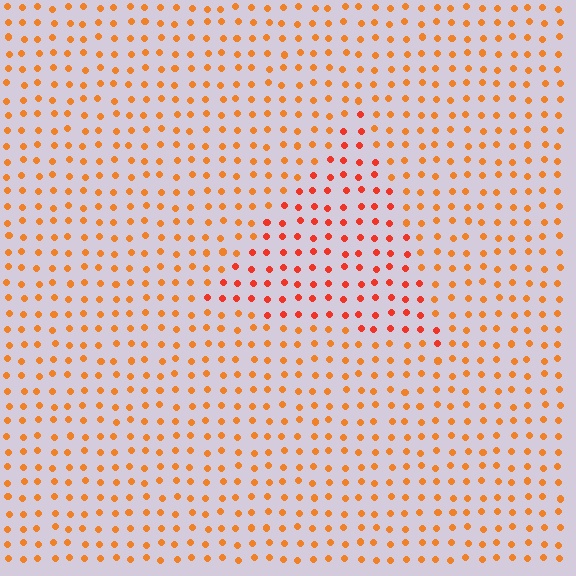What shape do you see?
I see a triangle.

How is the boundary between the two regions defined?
The boundary is defined purely by a slight shift in hue (about 23 degrees). Spacing, size, and orientation are identical on both sides.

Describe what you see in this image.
The image is filled with small orange elements in a uniform arrangement. A triangle-shaped region is visible where the elements are tinted to a slightly different hue, forming a subtle color boundary.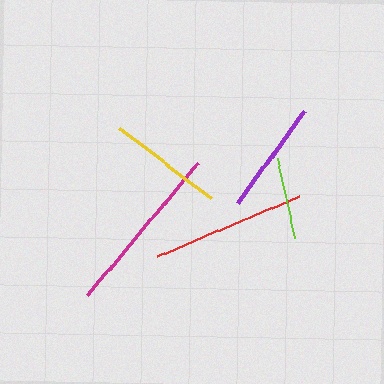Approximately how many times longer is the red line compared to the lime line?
The red line is approximately 1.9 times the length of the lime line.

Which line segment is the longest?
The magenta line is the longest at approximately 173 pixels.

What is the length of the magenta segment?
The magenta segment is approximately 173 pixels long.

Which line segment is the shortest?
The lime line is the shortest at approximately 83 pixels.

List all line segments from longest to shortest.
From longest to shortest: magenta, red, yellow, purple, lime.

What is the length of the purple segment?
The purple segment is approximately 113 pixels long.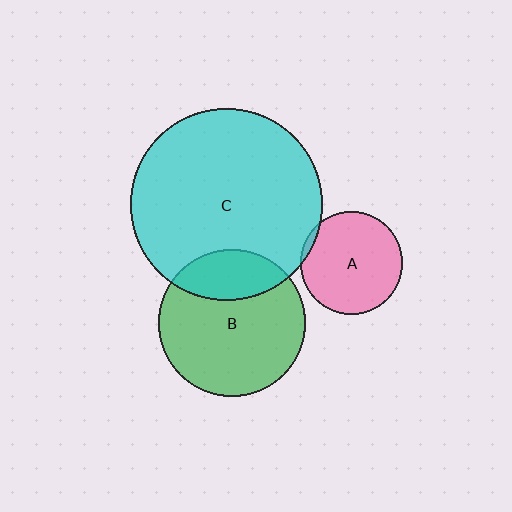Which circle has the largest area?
Circle C (cyan).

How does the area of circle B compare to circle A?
Approximately 2.0 times.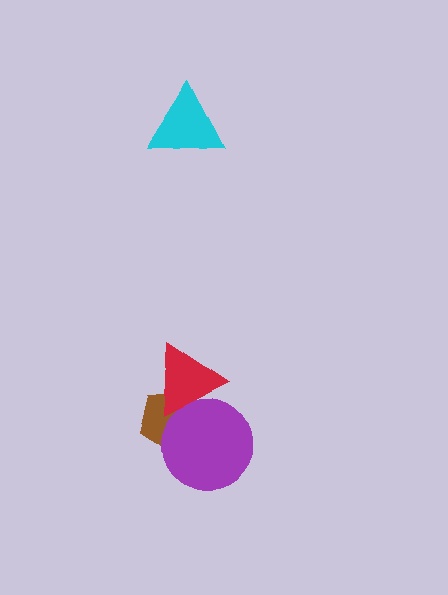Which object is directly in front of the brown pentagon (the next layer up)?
The purple circle is directly in front of the brown pentagon.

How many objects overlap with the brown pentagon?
2 objects overlap with the brown pentagon.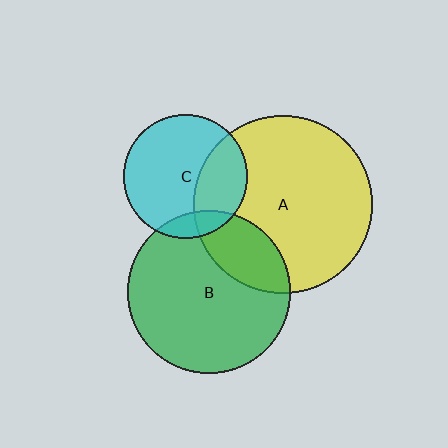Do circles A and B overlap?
Yes.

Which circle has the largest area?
Circle A (yellow).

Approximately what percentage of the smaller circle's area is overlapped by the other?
Approximately 25%.